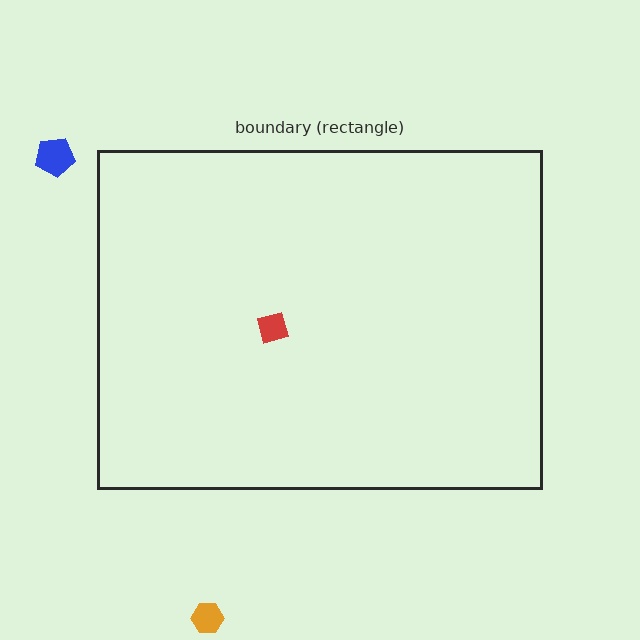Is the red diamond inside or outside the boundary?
Inside.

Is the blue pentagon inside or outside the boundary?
Outside.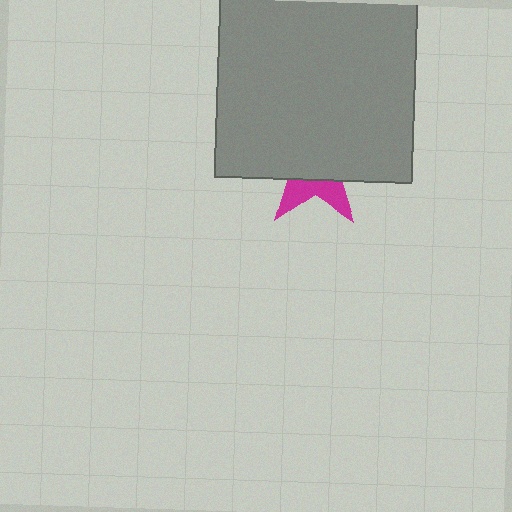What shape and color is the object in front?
The object in front is a gray rectangle.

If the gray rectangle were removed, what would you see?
You would see the complete magenta star.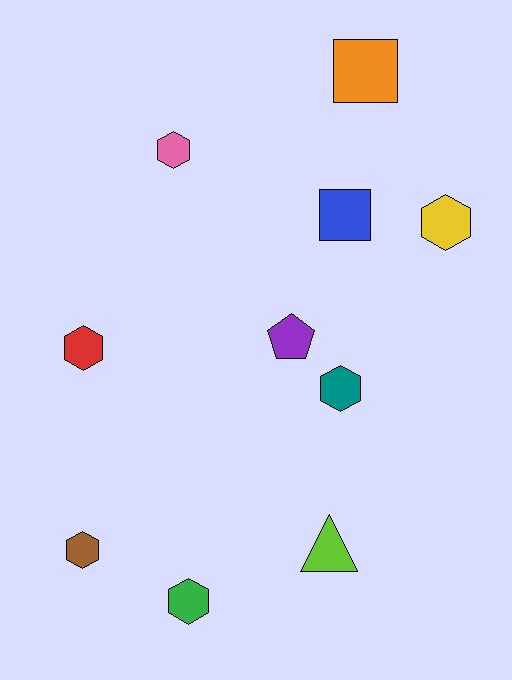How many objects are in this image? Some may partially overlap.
There are 10 objects.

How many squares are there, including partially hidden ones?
There are 2 squares.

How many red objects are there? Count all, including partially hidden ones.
There is 1 red object.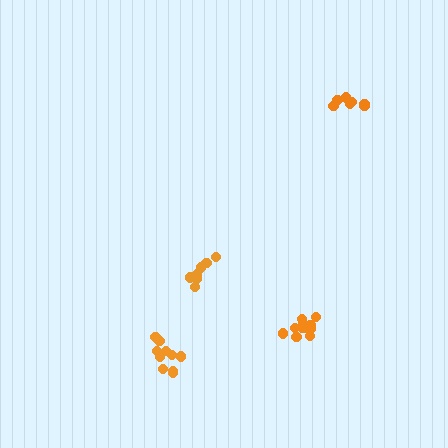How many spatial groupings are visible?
There are 4 spatial groupings.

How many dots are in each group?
Group 1: 11 dots, Group 2: 10 dots, Group 3: 7 dots, Group 4: 7 dots (35 total).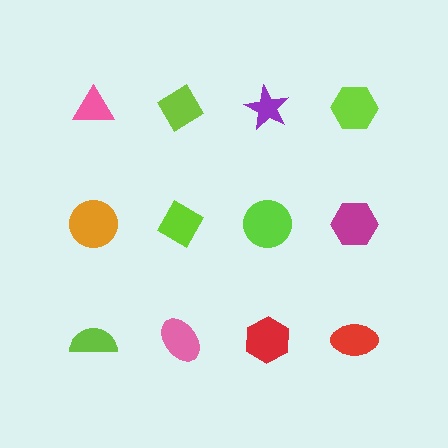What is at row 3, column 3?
A red hexagon.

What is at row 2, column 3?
A lime circle.